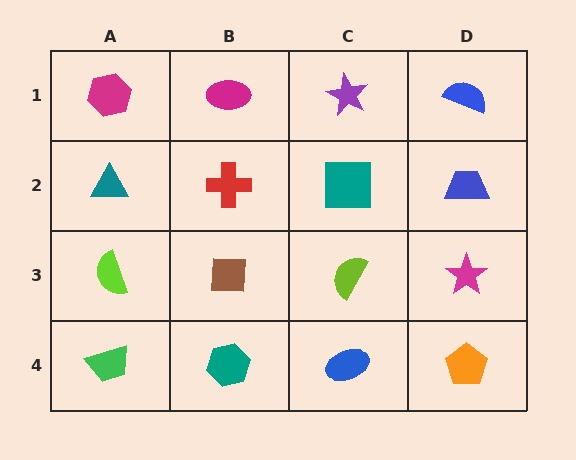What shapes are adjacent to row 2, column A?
A magenta hexagon (row 1, column A), a lime semicircle (row 3, column A), a red cross (row 2, column B).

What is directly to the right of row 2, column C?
A blue trapezoid.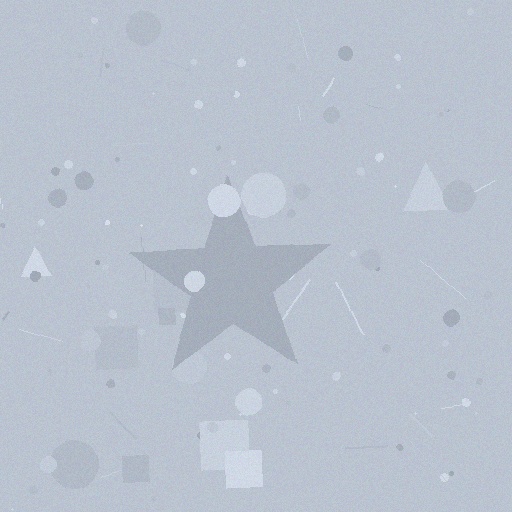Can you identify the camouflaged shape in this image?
The camouflaged shape is a star.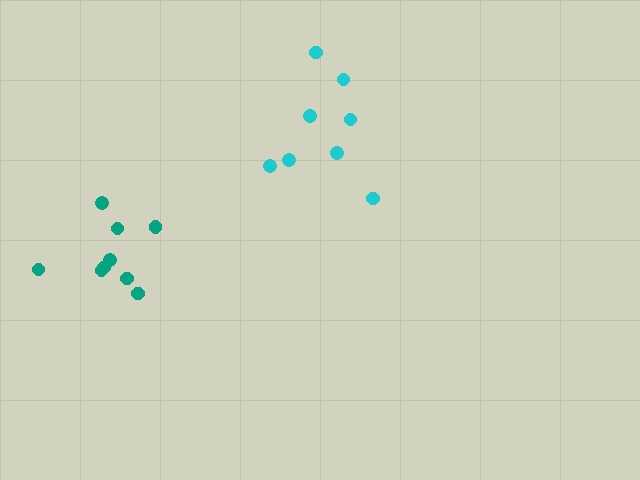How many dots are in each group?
Group 1: 9 dots, Group 2: 8 dots (17 total).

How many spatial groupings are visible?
There are 2 spatial groupings.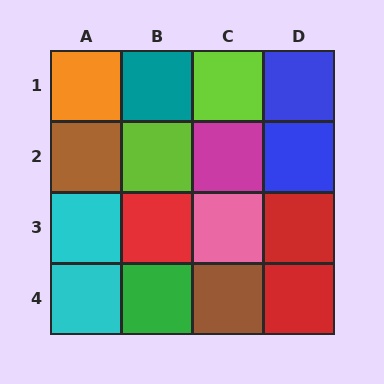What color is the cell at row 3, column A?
Cyan.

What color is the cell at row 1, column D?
Blue.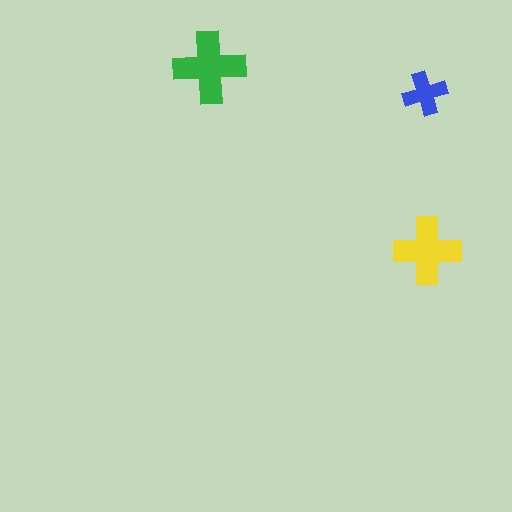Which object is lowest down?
The yellow cross is bottommost.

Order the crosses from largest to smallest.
the green one, the yellow one, the blue one.